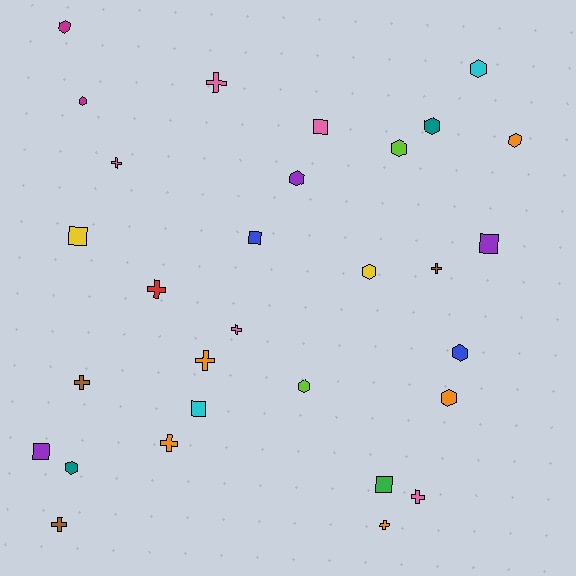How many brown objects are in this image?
There are 3 brown objects.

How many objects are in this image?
There are 30 objects.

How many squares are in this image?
There are 7 squares.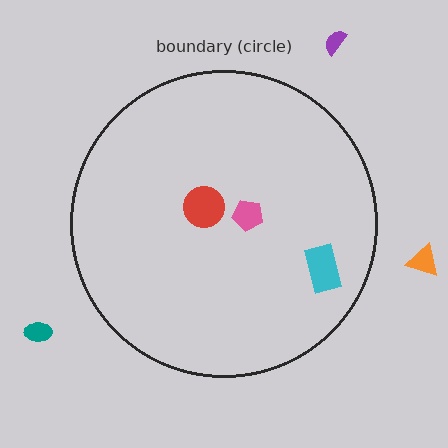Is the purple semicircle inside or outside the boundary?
Outside.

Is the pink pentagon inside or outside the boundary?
Inside.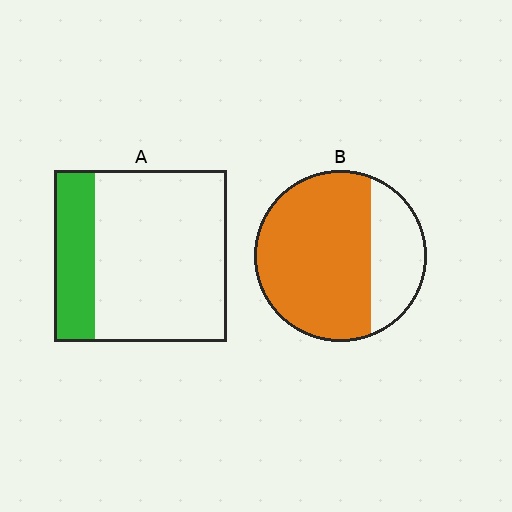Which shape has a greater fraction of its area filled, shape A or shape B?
Shape B.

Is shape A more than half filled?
No.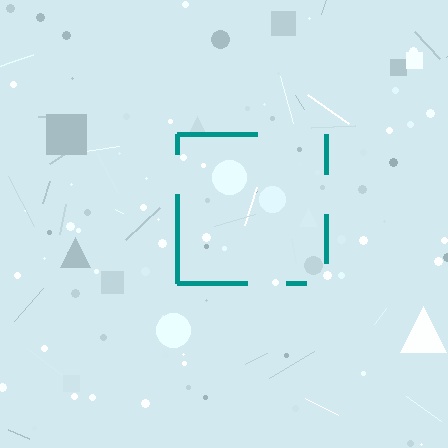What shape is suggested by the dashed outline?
The dashed outline suggests a square.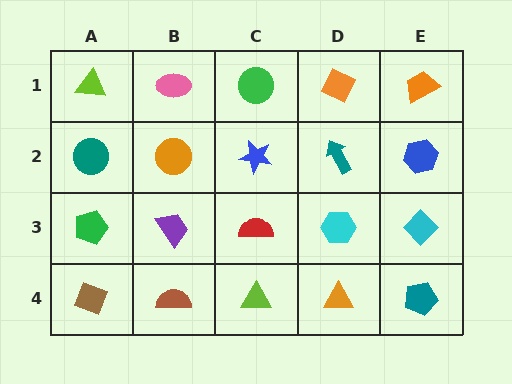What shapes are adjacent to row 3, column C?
A blue star (row 2, column C), a lime triangle (row 4, column C), a purple trapezoid (row 3, column B), a cyan hexagon (row 3, column D).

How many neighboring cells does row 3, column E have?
3.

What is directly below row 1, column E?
A blue hexagon.